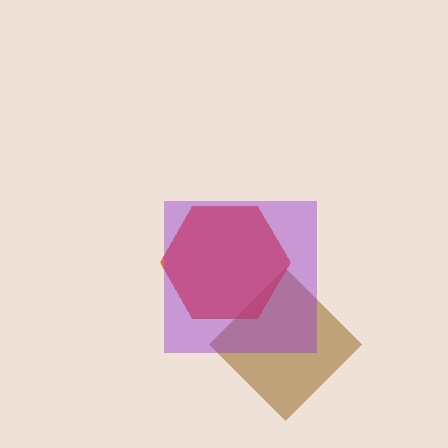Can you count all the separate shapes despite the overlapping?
Yes, there are 3 separate shapes.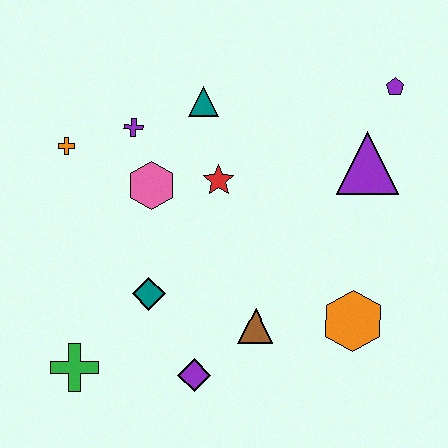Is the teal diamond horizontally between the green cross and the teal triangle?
Yes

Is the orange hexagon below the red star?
Yes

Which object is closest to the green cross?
The teal diamond is closest to the green cross.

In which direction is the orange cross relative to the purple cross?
The orange cross is to the left of the purple cross.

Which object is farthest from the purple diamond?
The purple pentagon is farthest from the purple diamond.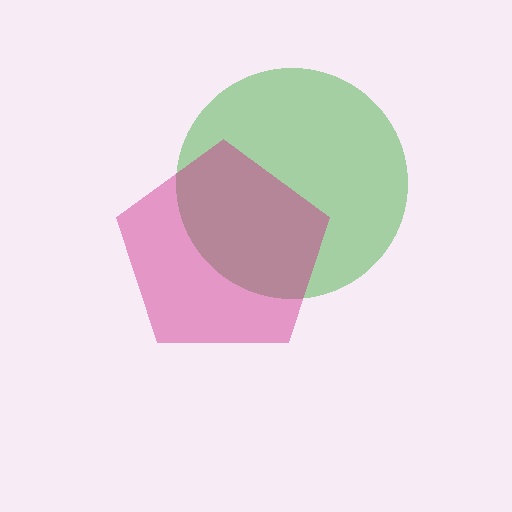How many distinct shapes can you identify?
There are 2 distinct shapes: a green circle, a magenta pentagon.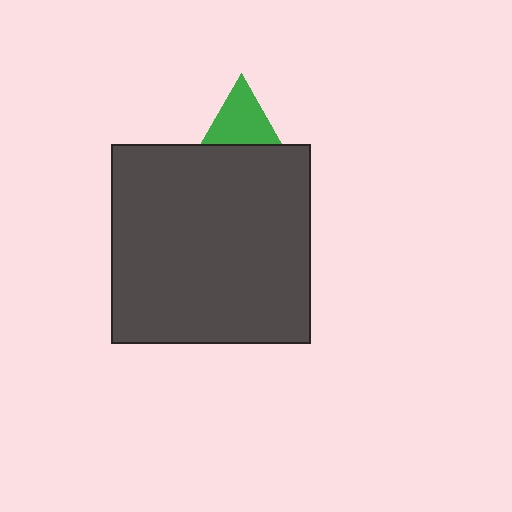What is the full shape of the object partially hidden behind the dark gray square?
The partially hidden object is a green triangle.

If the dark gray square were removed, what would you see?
You would see the complete green triangle.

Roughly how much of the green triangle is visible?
A small part of it is visible (roughly 36%).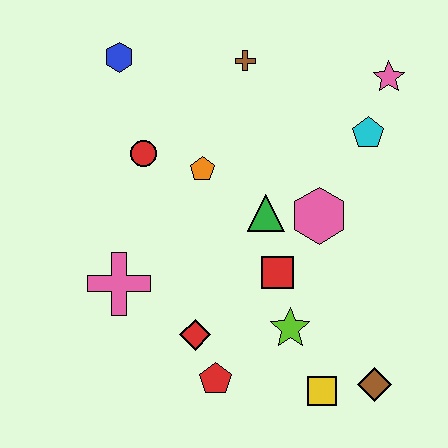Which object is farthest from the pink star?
The red pentagon is farthest from the pink star.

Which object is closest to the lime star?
The red square is closest to the lime star.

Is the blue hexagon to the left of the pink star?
Yes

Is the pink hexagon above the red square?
Yes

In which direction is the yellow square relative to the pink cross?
The yellow square is to the right of the pink cross.